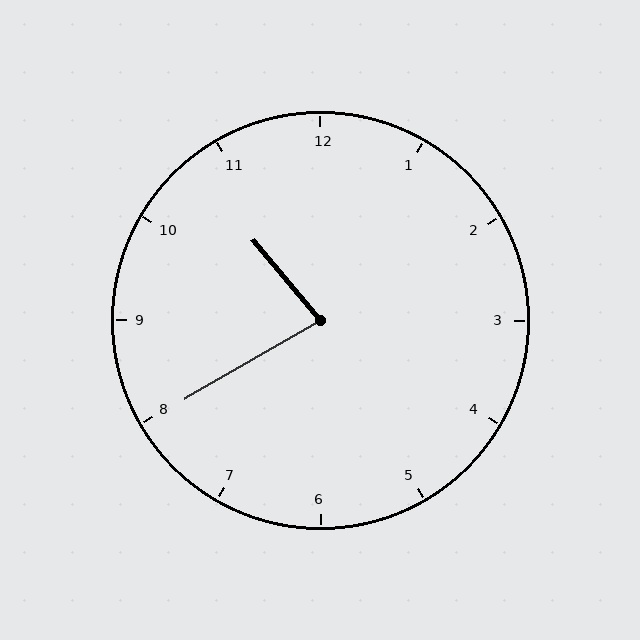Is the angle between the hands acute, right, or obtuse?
It is acute.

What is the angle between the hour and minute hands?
Approximately 80 degrees.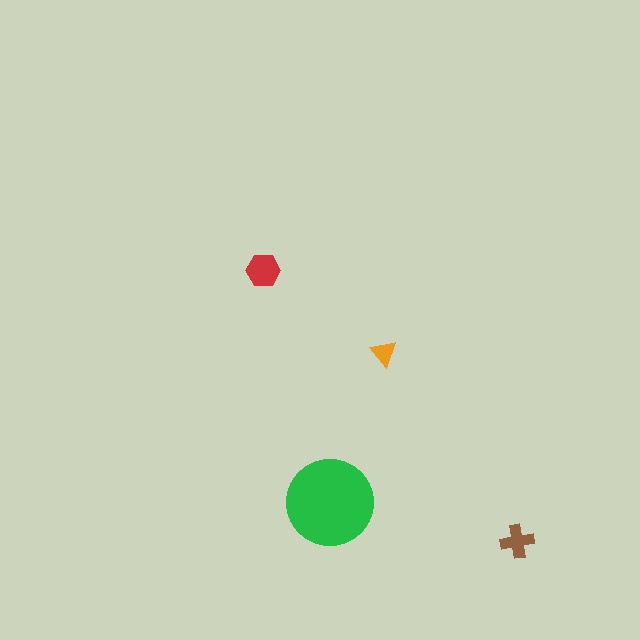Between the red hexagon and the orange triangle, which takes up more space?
The red hexagon.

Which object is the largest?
The green circle.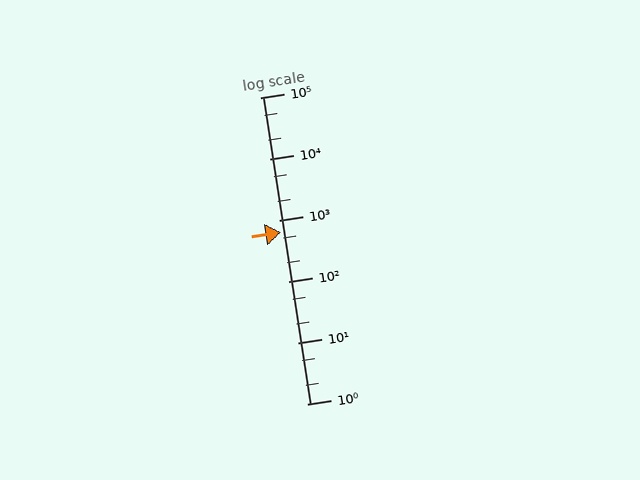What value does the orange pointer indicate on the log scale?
The pointer indicates approximately 640.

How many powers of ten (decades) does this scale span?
The scale spans 5 decades, from 1 to 100000.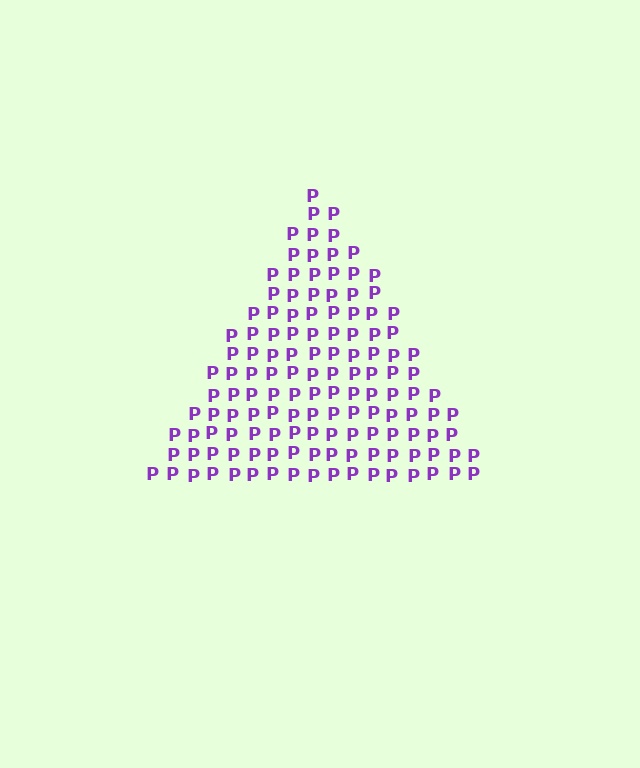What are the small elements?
The small elements are letter P's.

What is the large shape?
The large shape is a triangle.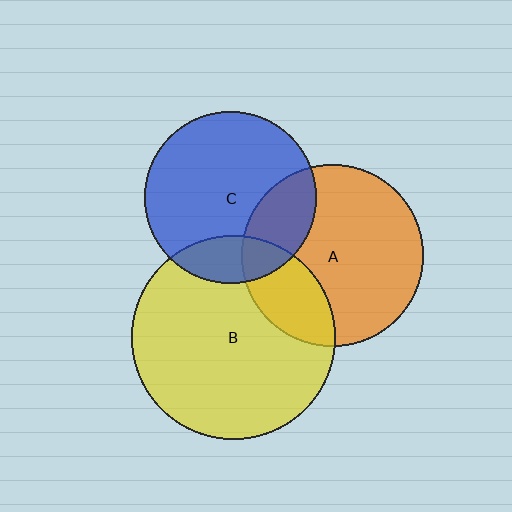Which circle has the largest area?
Circle B (yellow).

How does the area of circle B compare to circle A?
Approximately 1.2 times.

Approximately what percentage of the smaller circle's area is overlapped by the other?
Approximately 25%.